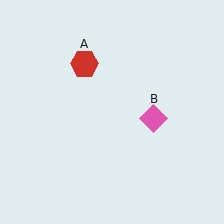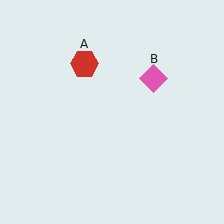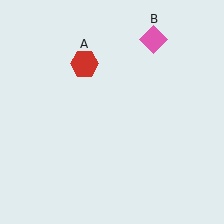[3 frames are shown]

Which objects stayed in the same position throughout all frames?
Red hexagon (object A) remained stationary.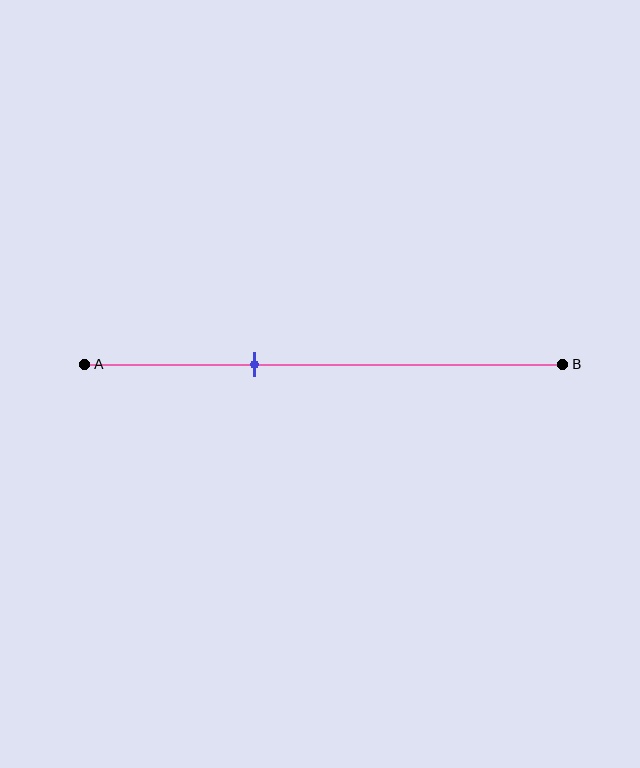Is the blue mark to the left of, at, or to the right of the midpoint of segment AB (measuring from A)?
The blue mark is to the left of the midpoint of segment AB.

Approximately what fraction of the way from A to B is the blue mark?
The blue mark is approximately 35% of the way from A to B.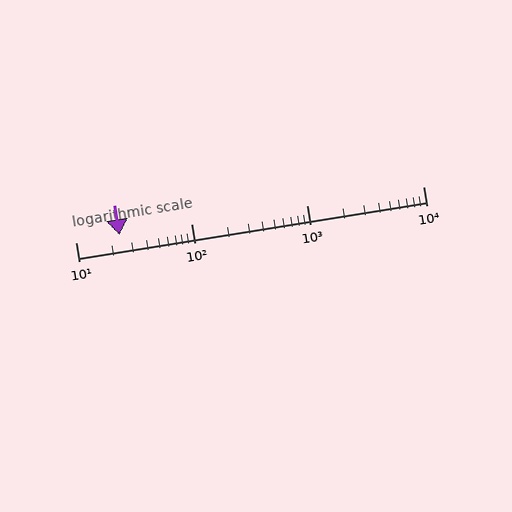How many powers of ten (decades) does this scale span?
The scale spans 3 decades, from 10 to 10000.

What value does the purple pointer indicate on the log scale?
The pointer indicates approximately 24.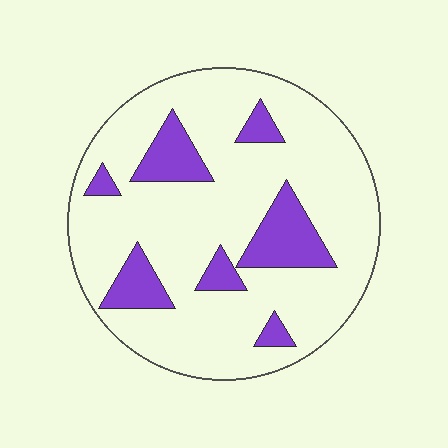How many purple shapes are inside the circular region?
7.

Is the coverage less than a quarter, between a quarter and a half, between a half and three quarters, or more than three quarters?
Less than a quarter.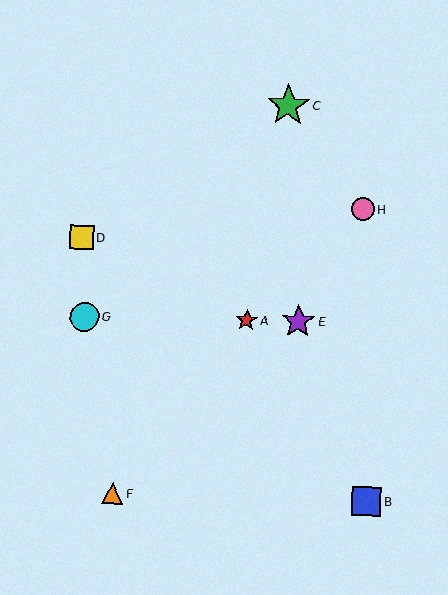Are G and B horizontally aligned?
No, G is at y≈316 and B is at y≈501.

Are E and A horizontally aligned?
Yes, both are at y≈321.